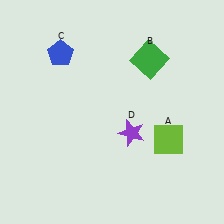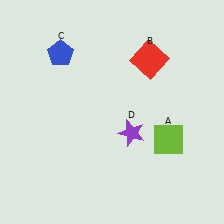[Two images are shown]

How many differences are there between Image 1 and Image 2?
There is 1 difference between the two images.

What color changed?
The square (B) changed from green in Image 1 to red in Image 2.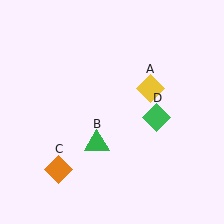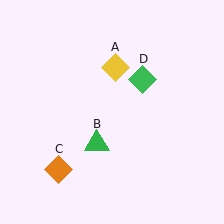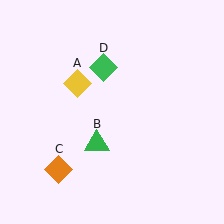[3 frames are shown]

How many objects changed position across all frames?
2 objects changed position: yellow diamond (object A), green diamond (object D).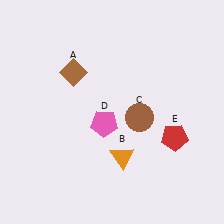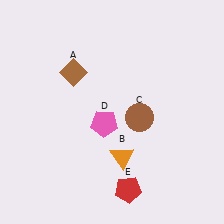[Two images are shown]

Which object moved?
The red pentagon (E) moved down.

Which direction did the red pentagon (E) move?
The red pentagon (E) moved down.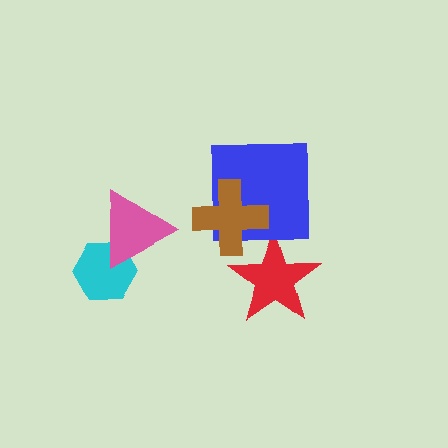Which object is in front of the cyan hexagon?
The pink triangle is in front of the cyan hexagon.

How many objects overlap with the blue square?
1 object overlaps with the blue square.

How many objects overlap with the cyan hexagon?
1 object overlaps with the cyan hexagon.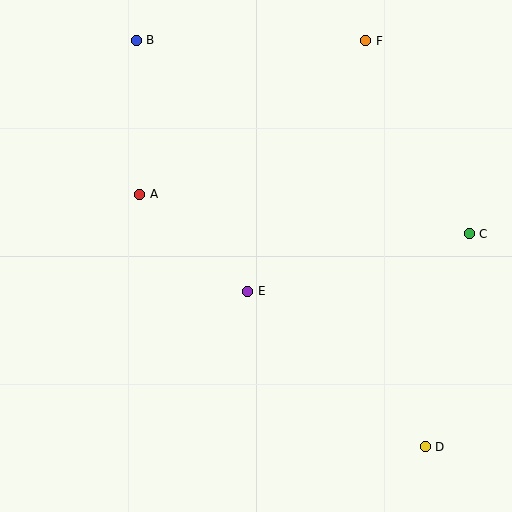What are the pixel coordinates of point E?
Point E is at (248, 291).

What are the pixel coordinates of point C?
Point C is at (469, 234).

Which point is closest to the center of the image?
Point E at (248, 291) is closest to the center.